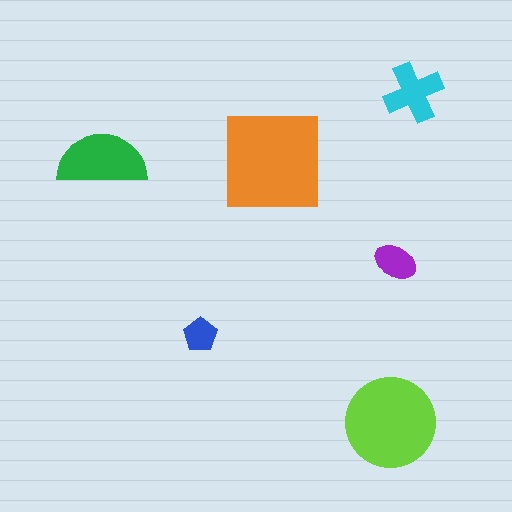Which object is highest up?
The cyan cross is topmost.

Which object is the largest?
The orange square.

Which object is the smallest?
The blue pentagon.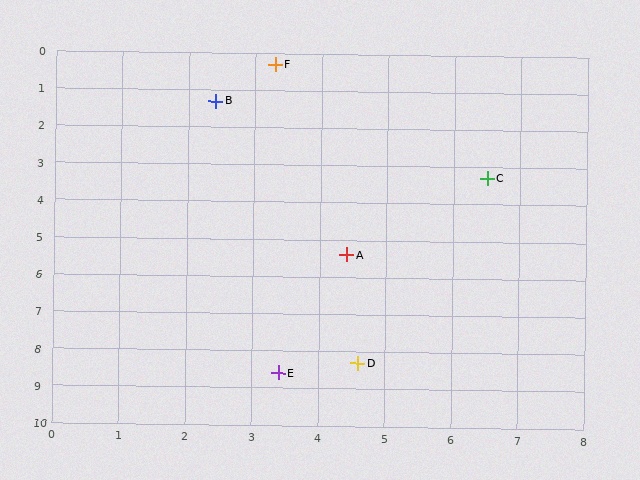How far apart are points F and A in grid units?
Points F and A are about 5.2 grid units apart.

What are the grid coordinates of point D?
Point D is at approximately (4.6, 8.3).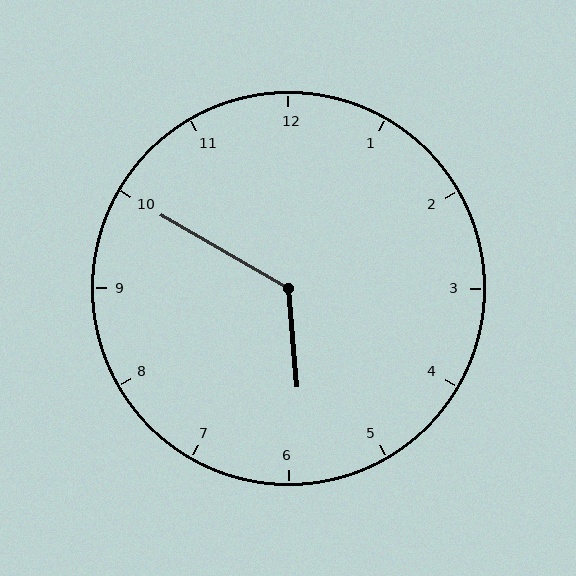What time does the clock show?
5:50.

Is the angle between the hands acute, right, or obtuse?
It is obtuse.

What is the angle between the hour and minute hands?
Approximately 125 degrees.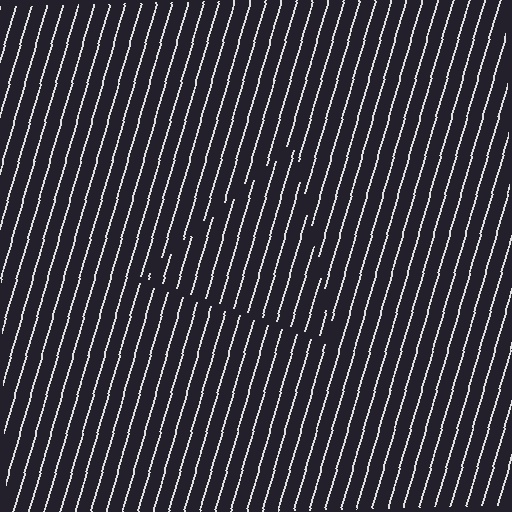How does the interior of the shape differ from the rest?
The interior of the shape contains the same grating, shifted by half a period — the contour is defined by the phase discontinuity where line-ends from the inner and outer gratings abut.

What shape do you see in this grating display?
An illusory triangle. The interior of the shape contains the same grating, shifted by half a period — the contour is defined by the phase discontinuity where line-ends from the inner and outer gratings abut.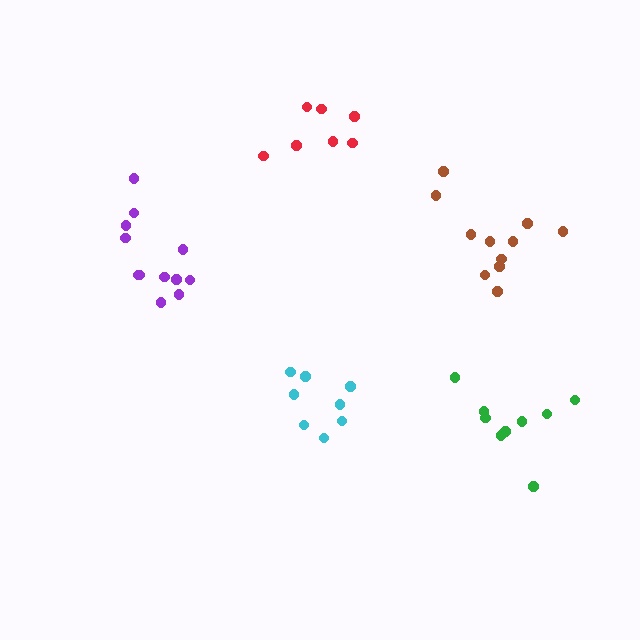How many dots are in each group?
Group 1: 9 dots, Group 2: 8 dots, Group 3: 12 dots, Group 4: 7 dots, Group 5: 11 dots (47 total).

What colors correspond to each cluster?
The clusters are colored: green, cyan, purple, red, brown.